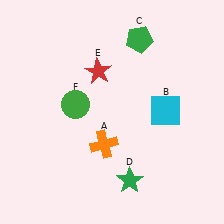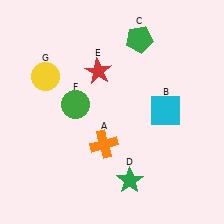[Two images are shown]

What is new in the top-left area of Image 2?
A yellow circle (G) was added in the top-left area of Image 2.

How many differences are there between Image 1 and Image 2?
There is 1 difference between the two images.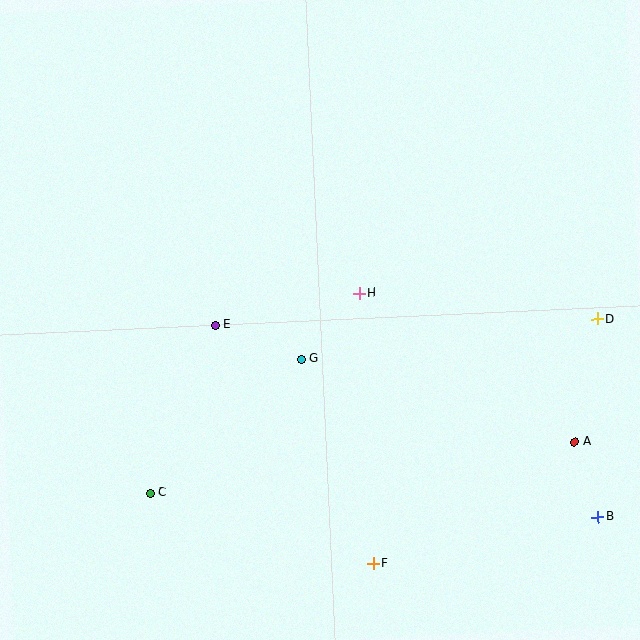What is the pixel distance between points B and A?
The distance between B and A is 78 pixels.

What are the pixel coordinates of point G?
Point G is at (301, 359).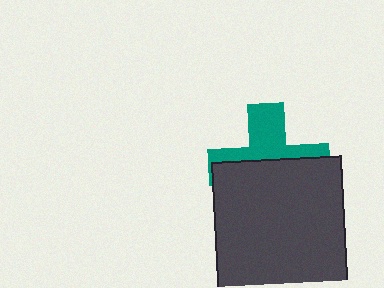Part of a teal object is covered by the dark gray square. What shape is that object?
It is a cross.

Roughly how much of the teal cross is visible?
A small part of it is visible (roughly 43%).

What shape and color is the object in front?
The object in front is a dark gray square.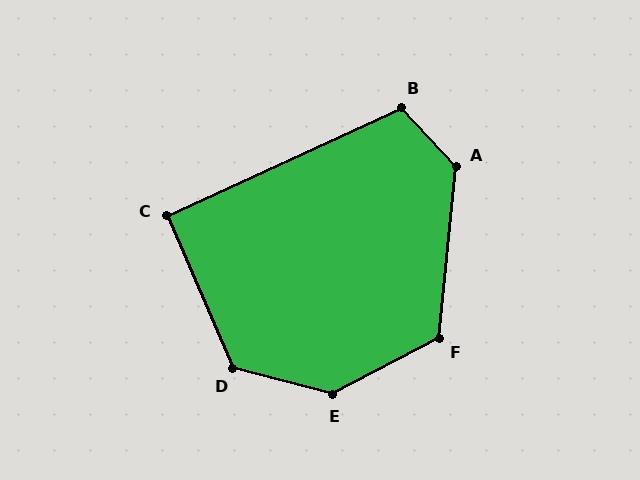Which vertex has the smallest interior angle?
C, at approximately 91 degrees.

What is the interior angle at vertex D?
Approximately 128 degrees (obtuse).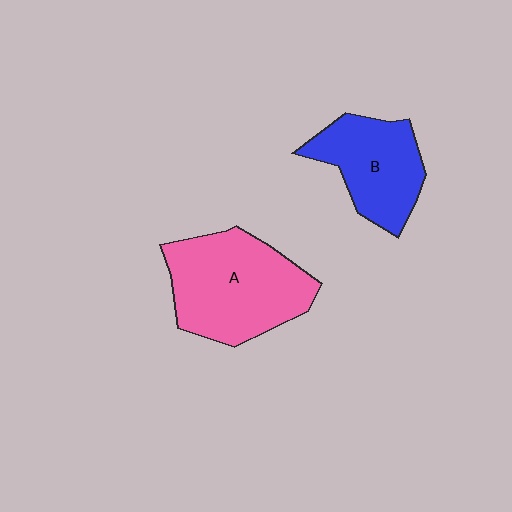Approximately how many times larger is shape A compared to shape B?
Approximately 1.4 times.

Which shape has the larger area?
Shape A (pink).